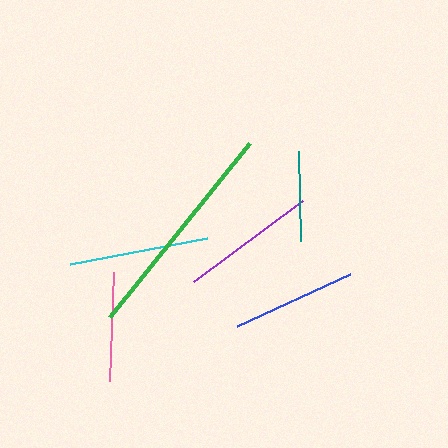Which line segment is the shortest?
The teal line is the shortest at approximately 90 pixels.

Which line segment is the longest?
The green line is the longest at approximately 223 pixels.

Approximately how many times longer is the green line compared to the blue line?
The green line is approximately 1.8 times the length of the blue line.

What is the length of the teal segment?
The teal segment is approximately 90 pixels long.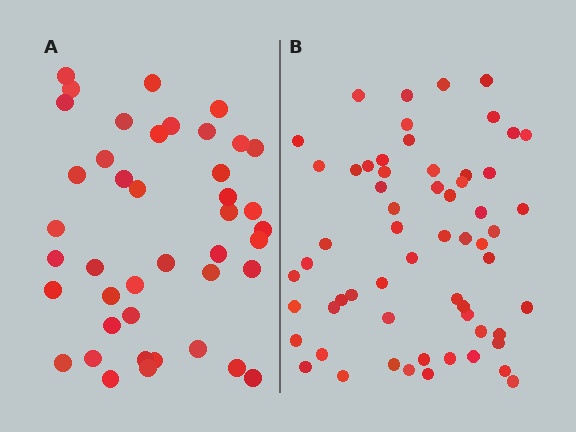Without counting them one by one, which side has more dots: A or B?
Region B (the right region) has more dots.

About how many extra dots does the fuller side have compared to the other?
Region B has approximately 20 more dots than region A.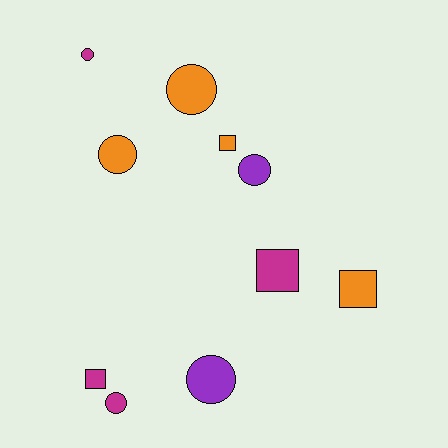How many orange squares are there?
There are 2 orange squares.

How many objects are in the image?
There are 10 objects.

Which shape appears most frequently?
Circle, with 6 objects.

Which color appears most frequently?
Orange, with 4 objects.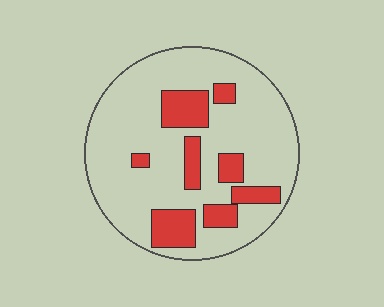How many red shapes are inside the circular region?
8.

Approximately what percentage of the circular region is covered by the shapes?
Approximately 20%.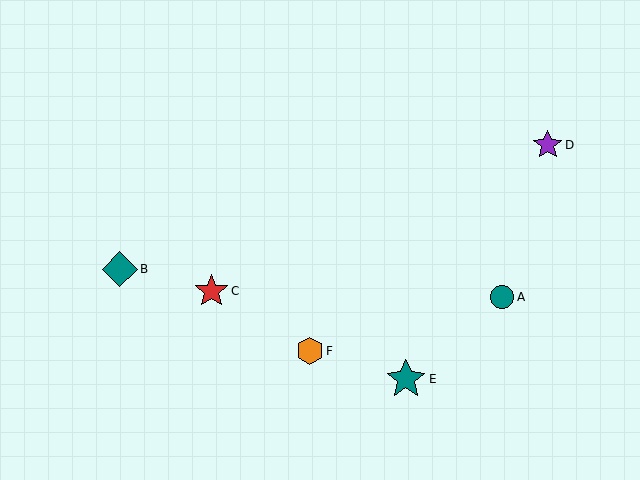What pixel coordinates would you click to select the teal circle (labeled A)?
Click at (502, 297) to select the teal circle A.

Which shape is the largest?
The teal star (labeled E) is the largest.